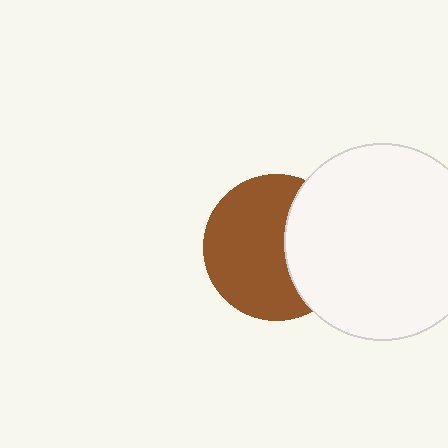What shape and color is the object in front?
The object in front is a white circle.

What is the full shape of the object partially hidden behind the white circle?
The partially hidden object is a brown circle.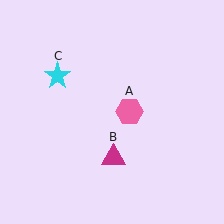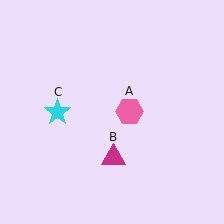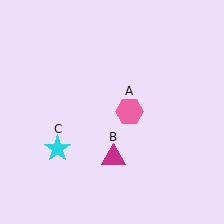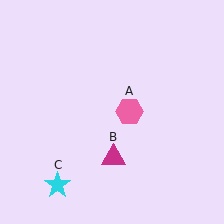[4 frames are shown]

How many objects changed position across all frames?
1 object changed position: cyan star (object C).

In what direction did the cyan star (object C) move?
The cyan star (object C) moved down.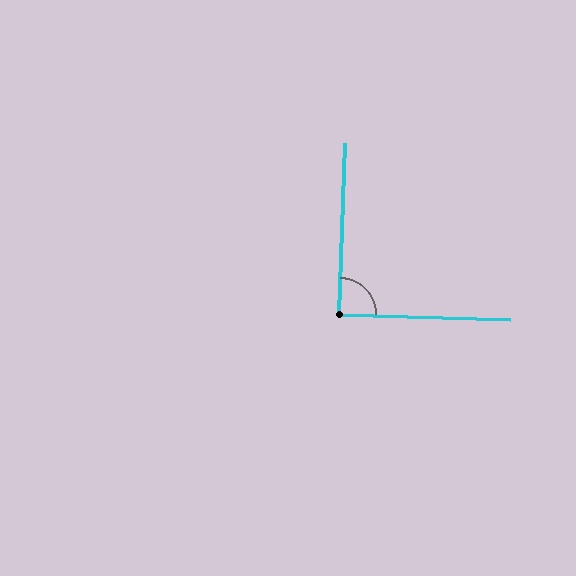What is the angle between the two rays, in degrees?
Approximately 90 degrees.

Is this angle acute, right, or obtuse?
It is approximately a right angle.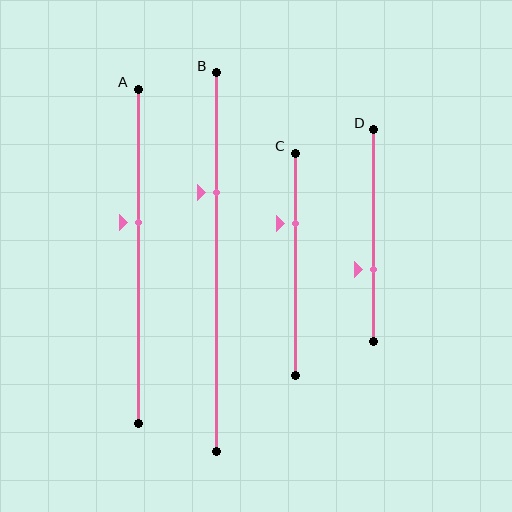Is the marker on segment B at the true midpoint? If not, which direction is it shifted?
No, the marker on segment B is shifted upward by about 18% of the segment length.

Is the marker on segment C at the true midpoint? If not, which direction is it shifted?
No, the marker on segment C is shifted upward by about 18% of the segment length.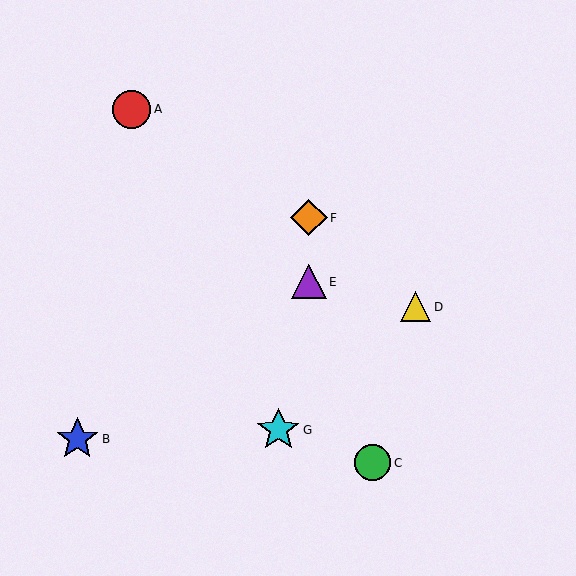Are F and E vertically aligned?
Yes, both are at x≈309.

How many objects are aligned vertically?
2 objects (E, F) are aligned vertically.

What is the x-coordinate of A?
Object A is at x≈132.